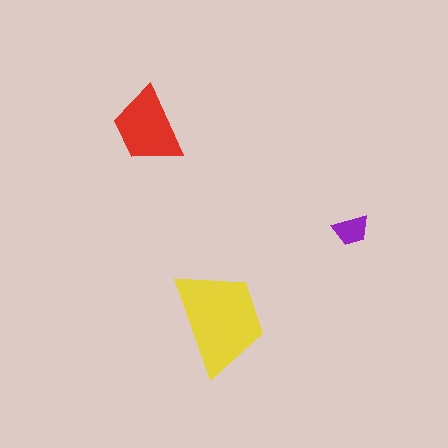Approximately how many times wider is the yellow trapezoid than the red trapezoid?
About 1.5 times wider.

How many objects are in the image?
There are 3 objects in the image.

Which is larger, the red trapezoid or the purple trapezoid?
The red one.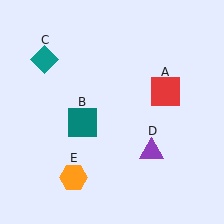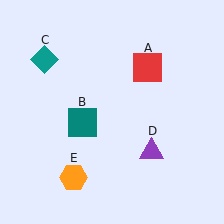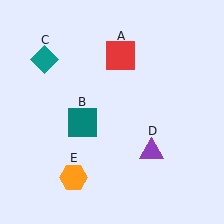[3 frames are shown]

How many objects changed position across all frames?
1 object changed position: red square (object A).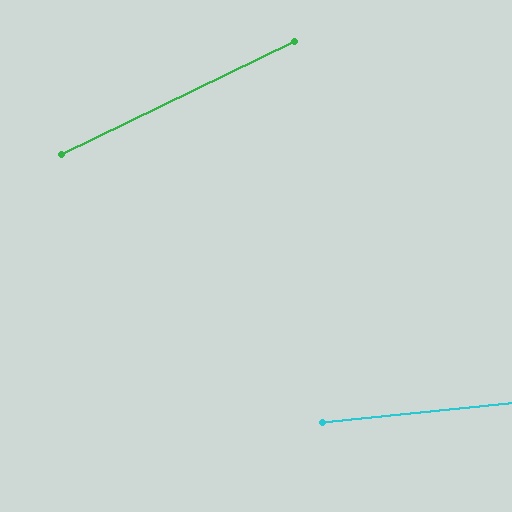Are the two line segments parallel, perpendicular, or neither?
Neither parallel nor perpendicular — they differ by about 20°.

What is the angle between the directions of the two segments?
Approximately 20 degrees.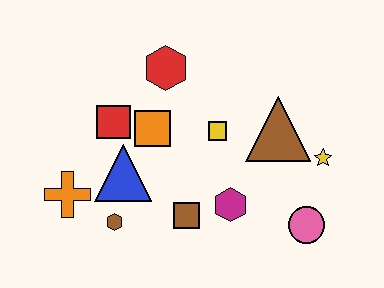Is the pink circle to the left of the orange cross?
No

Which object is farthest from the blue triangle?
The yellow star is farthest from the blue triangle.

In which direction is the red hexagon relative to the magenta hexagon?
The red hexagon is above the magenta hexagon.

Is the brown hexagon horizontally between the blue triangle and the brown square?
No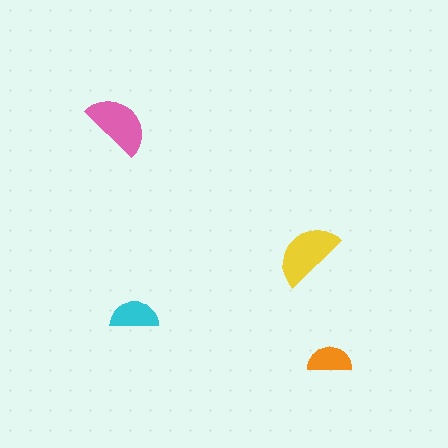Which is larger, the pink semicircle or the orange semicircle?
The pink one.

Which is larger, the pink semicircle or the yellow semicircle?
The yellow one.